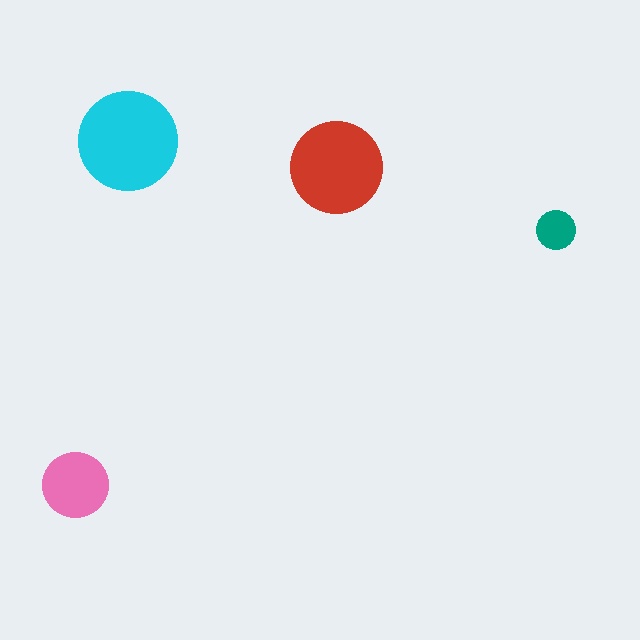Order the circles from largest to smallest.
the cyan one, the red one, the pink one, the teal one.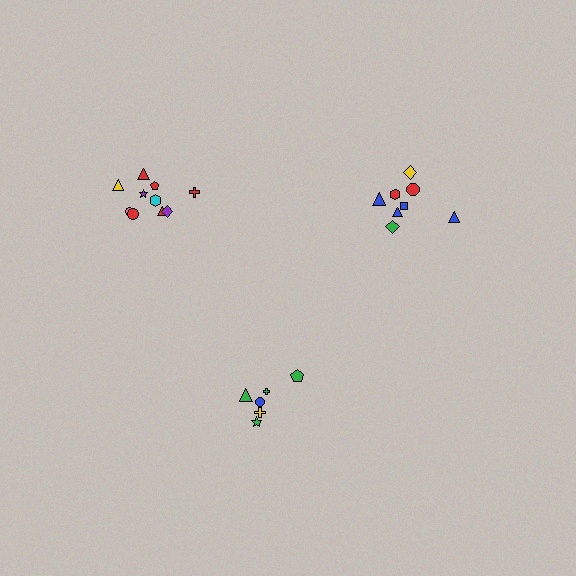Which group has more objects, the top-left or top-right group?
The top-left group.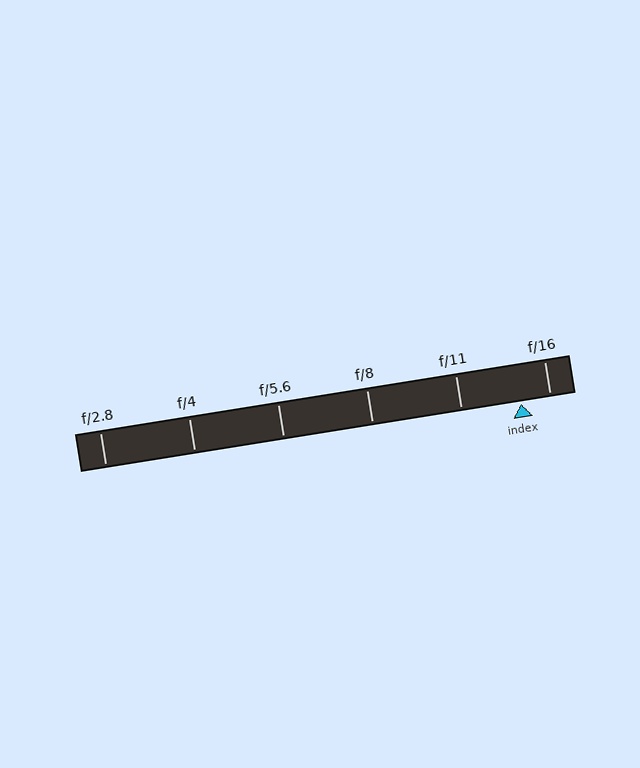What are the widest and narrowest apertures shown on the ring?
The widest aperture shown is f/2.8 and the narrowest is f/16.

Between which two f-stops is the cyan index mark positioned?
The index mark is between f/11 and f/16.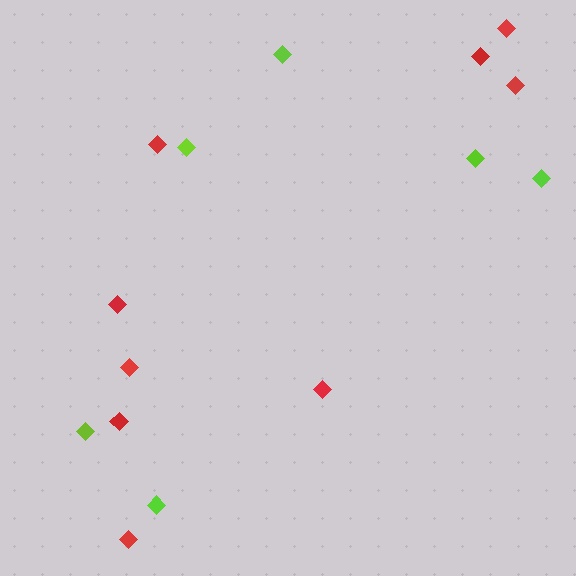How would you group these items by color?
There are 2 groups: one group of lime diamonds (6) and one group of red diamonds (9).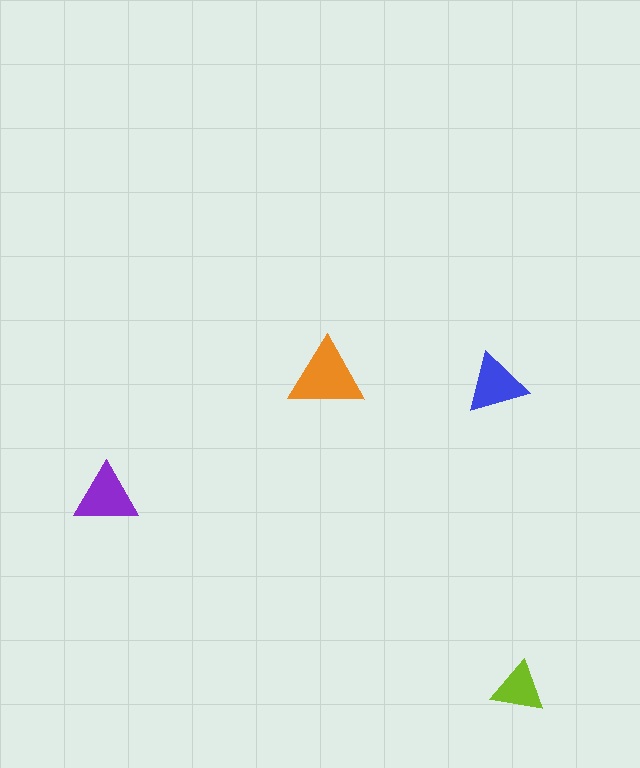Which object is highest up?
The orange triangle is topmost.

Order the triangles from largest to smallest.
the orange one, the purple one, the blue one, the lime one.